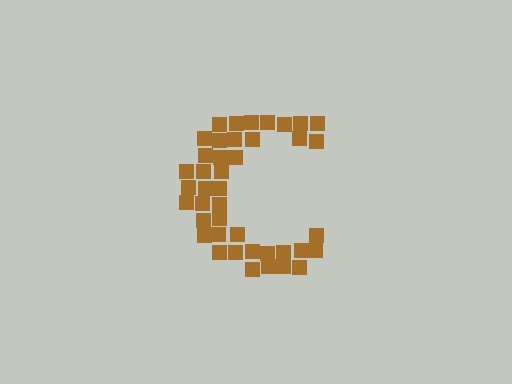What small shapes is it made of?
It is made of small squares.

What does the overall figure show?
The overall figure shows the letter C.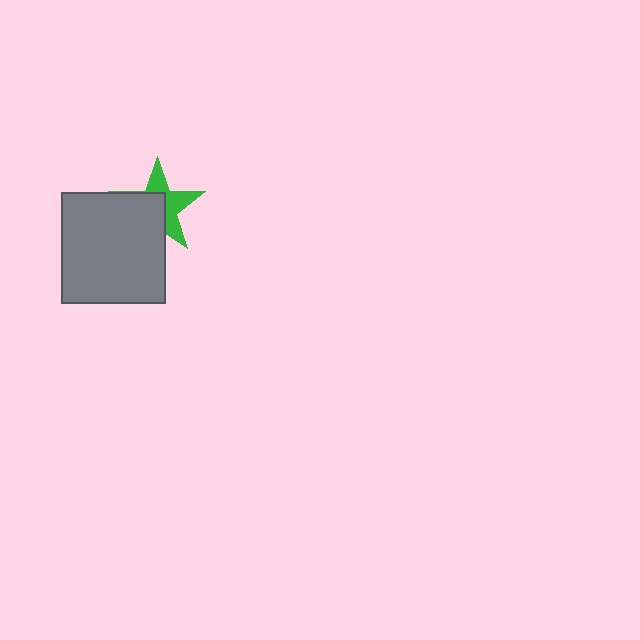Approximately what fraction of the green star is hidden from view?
Roughly 54% of the green star is hidden behind the gray rectangle.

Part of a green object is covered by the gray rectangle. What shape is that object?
It is a star.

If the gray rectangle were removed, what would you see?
You would see the complete green star.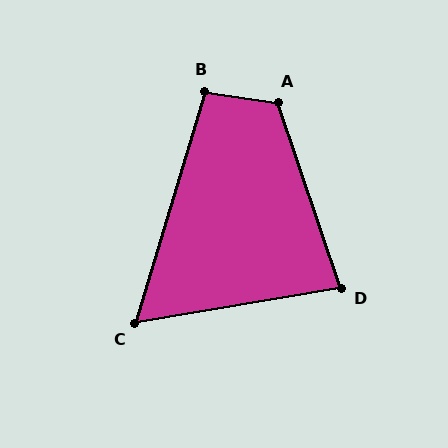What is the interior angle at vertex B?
Approximately 99 degrees (obtuse).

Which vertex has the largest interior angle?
A, at approximately 116 degrees.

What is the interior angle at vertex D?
Approximately 81 degrees (acute).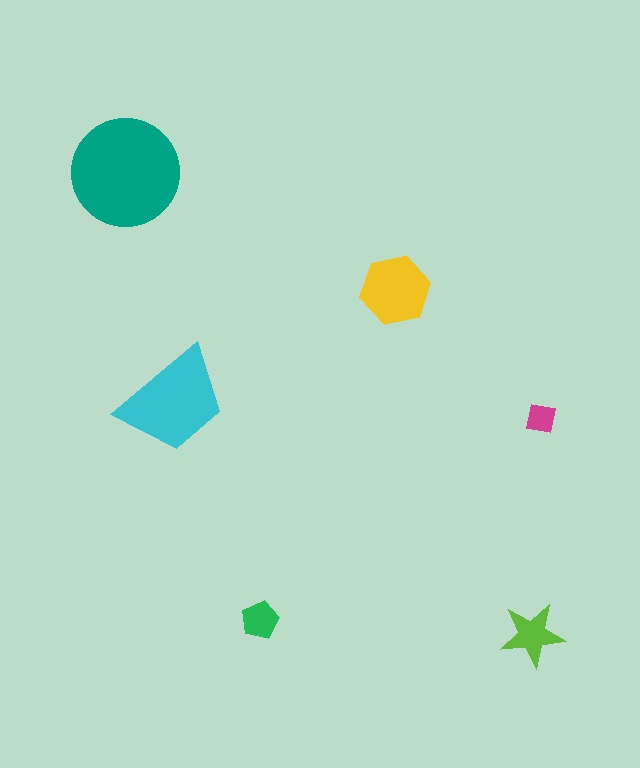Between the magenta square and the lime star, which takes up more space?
The lime star.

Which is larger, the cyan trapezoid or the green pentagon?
The cyan trapezoid.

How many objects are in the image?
There are 6 objects in the image.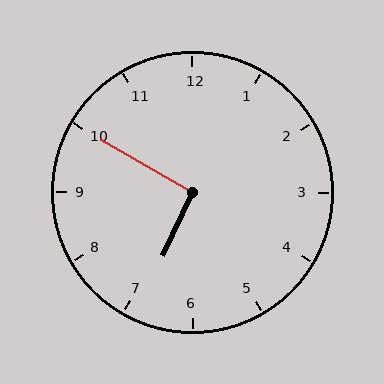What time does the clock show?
6:50.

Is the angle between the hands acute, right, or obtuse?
It is right.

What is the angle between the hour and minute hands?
Approximately 95 degrees.